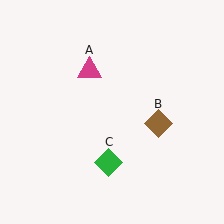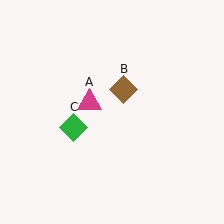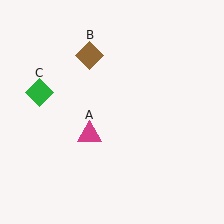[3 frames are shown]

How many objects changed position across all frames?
3 objects changed position: magenta triangle (object A), brown diamond (object B), green diamond (object C).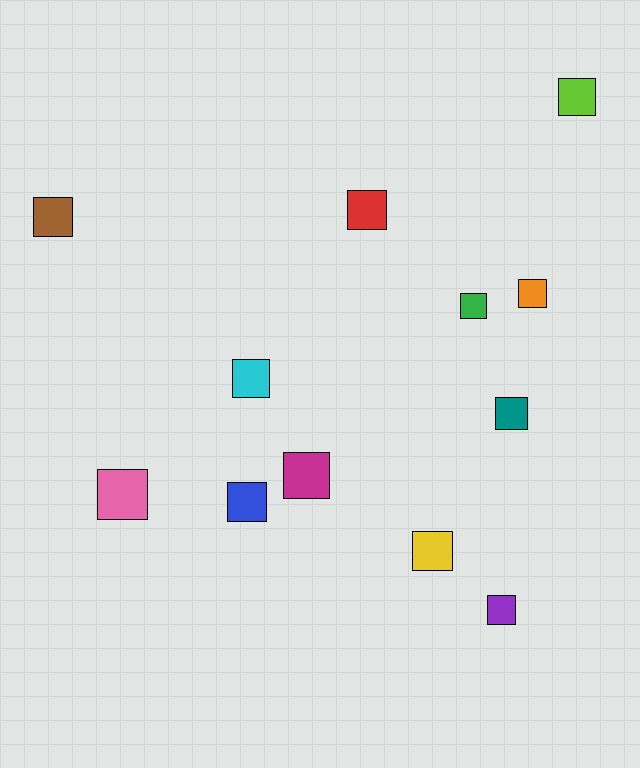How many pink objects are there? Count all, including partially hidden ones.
There is 1 pink object.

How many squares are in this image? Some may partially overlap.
There are 12 squares.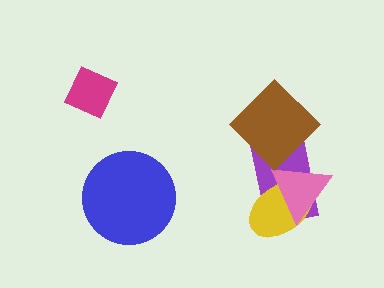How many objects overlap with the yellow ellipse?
2 objects overlap with the yellow ellipse.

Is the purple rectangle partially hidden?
Yes, it is partially covered by another shape.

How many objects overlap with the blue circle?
0 objects overlap with the blue circle.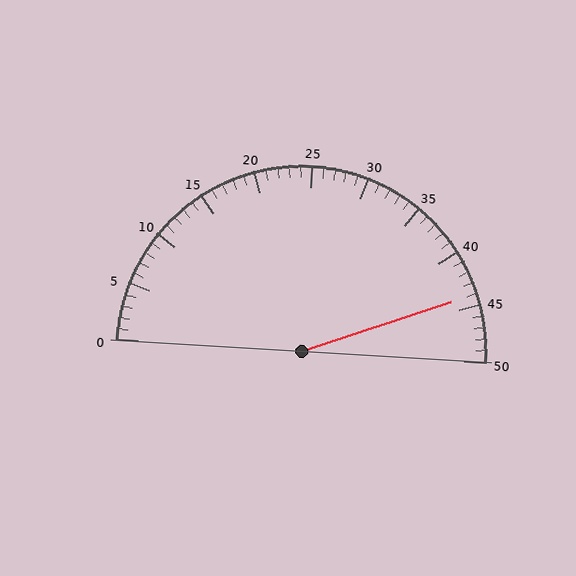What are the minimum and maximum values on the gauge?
The gauge ranges from 0 to 50.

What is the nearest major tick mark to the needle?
The nearest major tick mark is 45.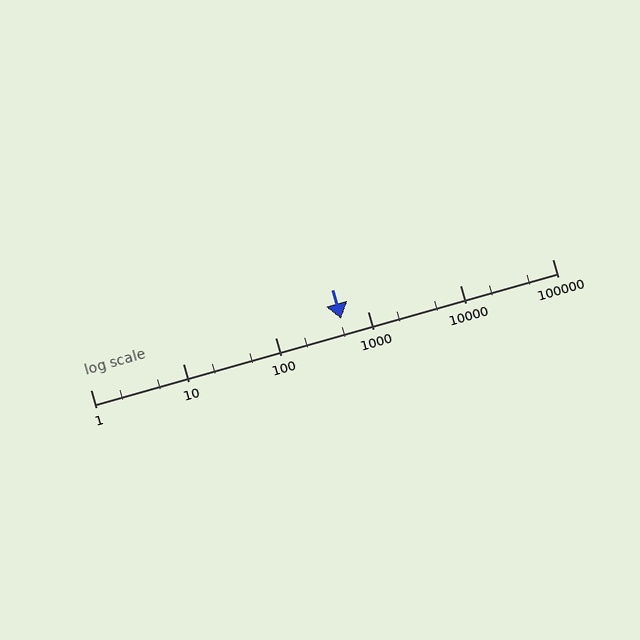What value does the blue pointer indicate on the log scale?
The pointer indicates approximately 520.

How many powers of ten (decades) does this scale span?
The scale spans 5 decades, from 1 to 100000.